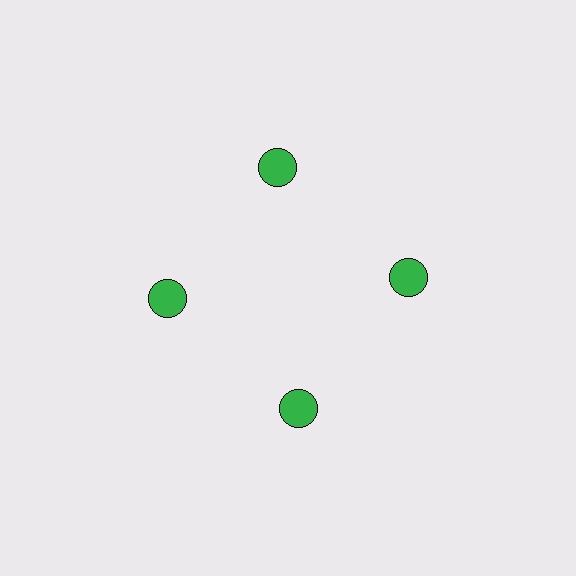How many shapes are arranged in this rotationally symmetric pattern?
There are 4 shapes, arranged in 4 groups of 1.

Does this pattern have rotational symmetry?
Yes, this pattern has 4-fold rotational symmetry. It looks the same after rotating 90 degrees around the center.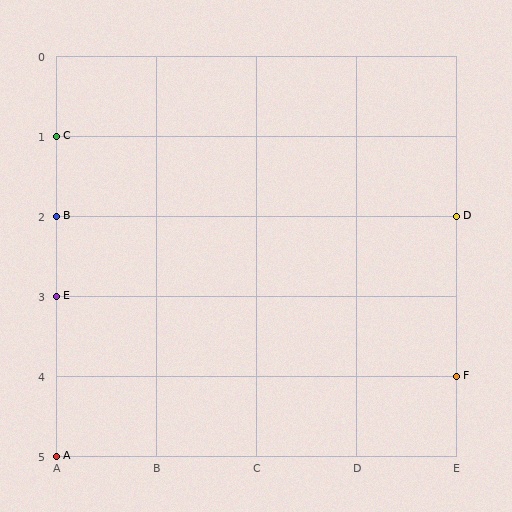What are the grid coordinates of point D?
Point D is at grid coordinates (E, 2).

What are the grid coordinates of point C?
Point C is at grid coordinates (A, 1).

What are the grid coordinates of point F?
Point F is at grid coordinates (E, 4).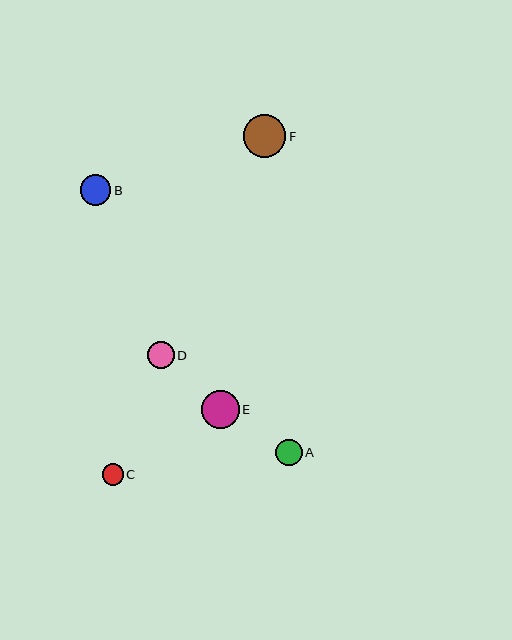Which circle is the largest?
Circle F is the largest with a size of approximately 43 pixels.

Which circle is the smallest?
Circle C is the smallest with a size of approximately 21 pixels.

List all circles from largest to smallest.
From largest to smallest: F, E, B, D, A, C.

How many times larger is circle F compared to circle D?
Circle F is approximately 1.6 times the size of circle D.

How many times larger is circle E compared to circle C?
Circle E is approximately 1.8 times the size of circle C.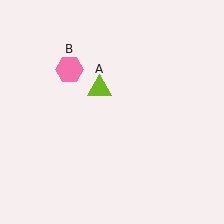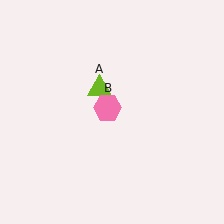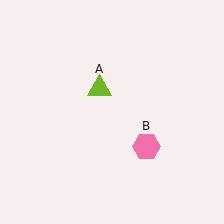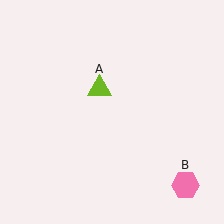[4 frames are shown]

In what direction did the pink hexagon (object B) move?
The pink hexagon (object B) moved down and to the right.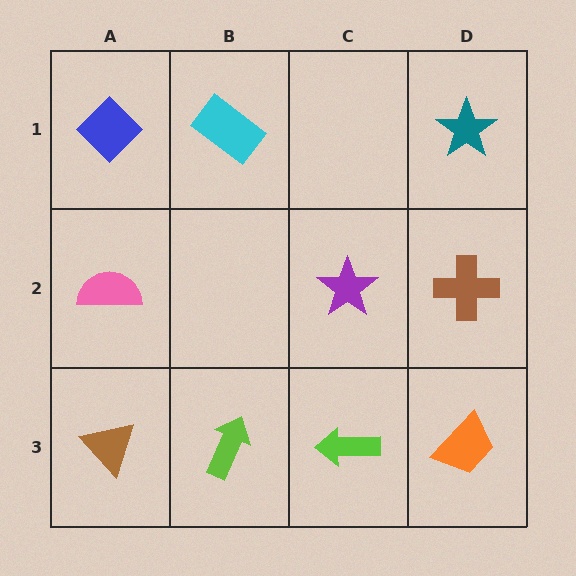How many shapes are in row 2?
3 shapes.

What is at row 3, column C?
A lime arrow.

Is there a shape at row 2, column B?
No, that cell is empty.